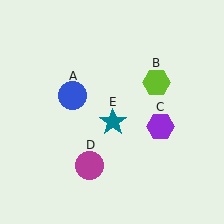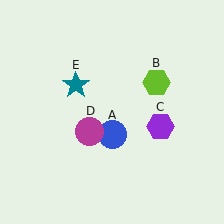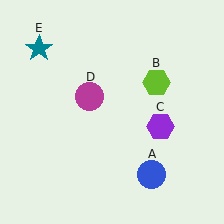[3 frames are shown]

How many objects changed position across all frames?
3 objects changed position: blue circle (object A), magenta circle (object D), teal star (object E).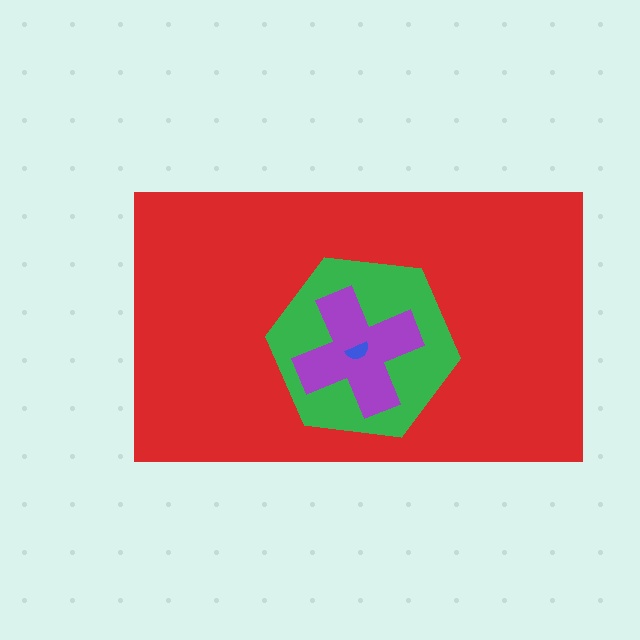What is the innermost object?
The blue semicircle.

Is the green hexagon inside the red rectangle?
Yes.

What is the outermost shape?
The red rectangle.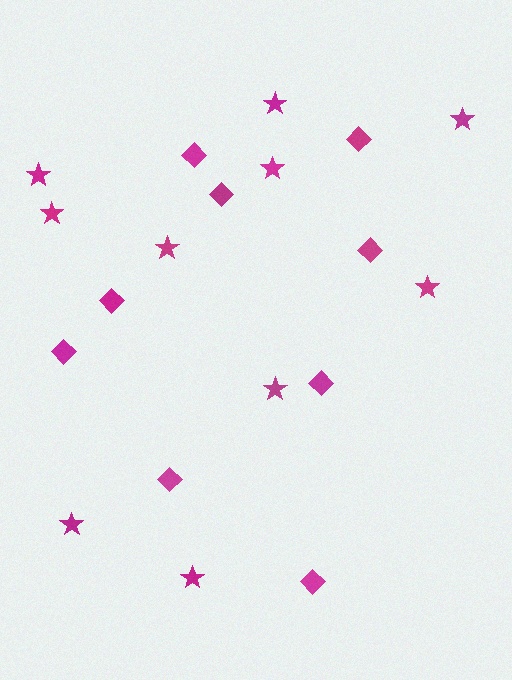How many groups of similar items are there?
There are 2 groups: one group of stars (10) and one group of diamonds (9).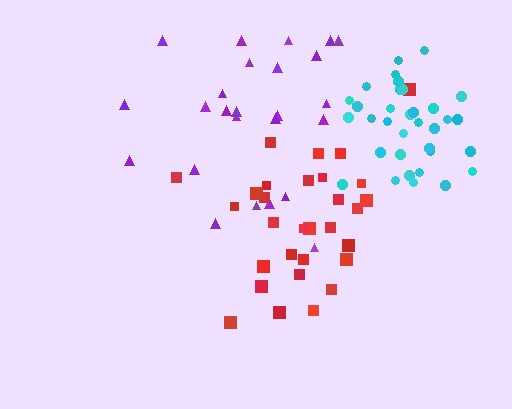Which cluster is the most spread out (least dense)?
Purple.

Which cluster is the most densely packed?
Cyan.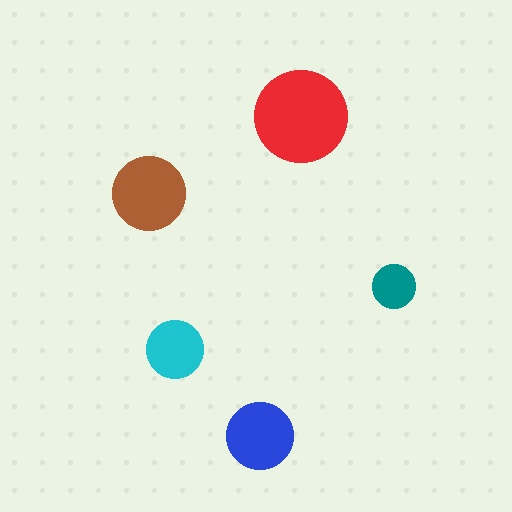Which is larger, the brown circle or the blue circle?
The brown one.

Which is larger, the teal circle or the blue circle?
The blue one.